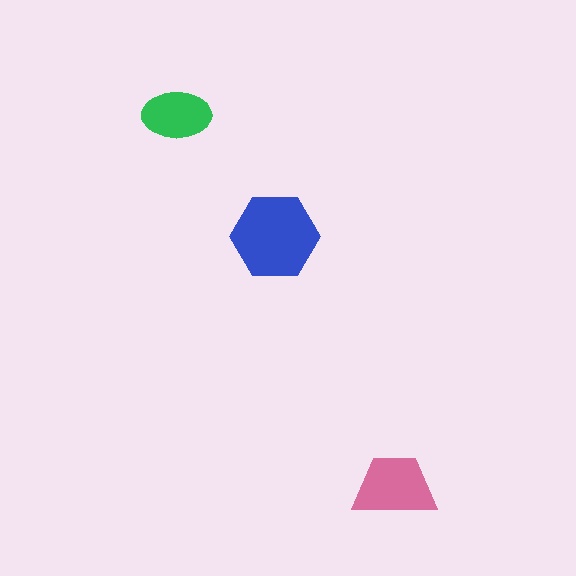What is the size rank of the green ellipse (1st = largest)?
3rd.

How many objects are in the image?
There are 3 objects in the image.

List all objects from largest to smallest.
The blue hexagon, the pink trapezoid, the green ellipse.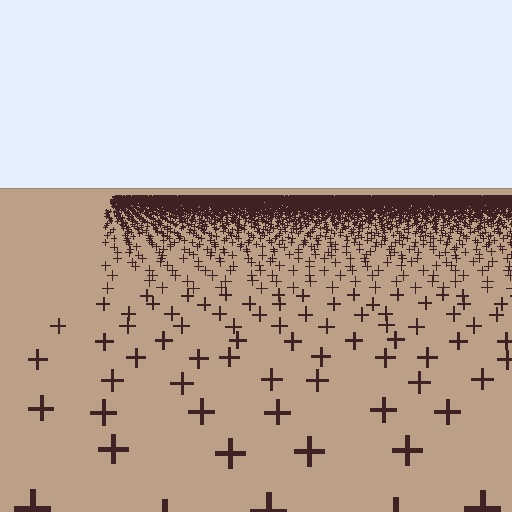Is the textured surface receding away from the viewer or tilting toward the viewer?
The surface is receding away from the viewer. Texture elements get smaller and denser toward the top.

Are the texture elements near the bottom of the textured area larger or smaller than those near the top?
Larger. Near the bottom, elements are closer to the viewer and appear at a bigger on-screen size.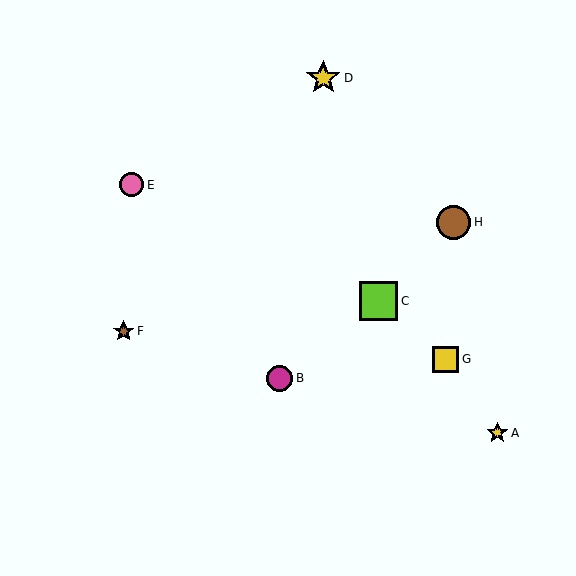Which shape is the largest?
The lime square (labeled C) is the largest.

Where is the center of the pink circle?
The center of the pink circle is at (131, 185).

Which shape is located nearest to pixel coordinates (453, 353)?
The yellow square (labeled G) at (446, 359) is nearest to that location.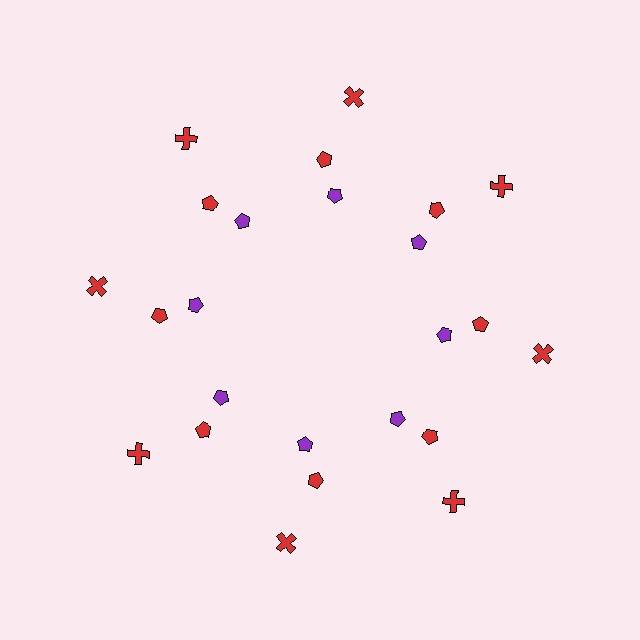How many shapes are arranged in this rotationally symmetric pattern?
There are 24 shapes, arranged in 8 groups of 3.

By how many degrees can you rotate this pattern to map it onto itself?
The pattern maps onto itself every 45 degrees of rotation.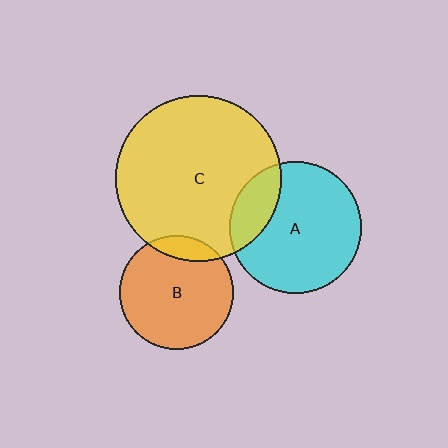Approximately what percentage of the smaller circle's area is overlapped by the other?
Approximately 20%.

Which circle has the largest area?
Circle C (yellow).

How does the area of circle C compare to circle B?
Approximately 2.1 times.